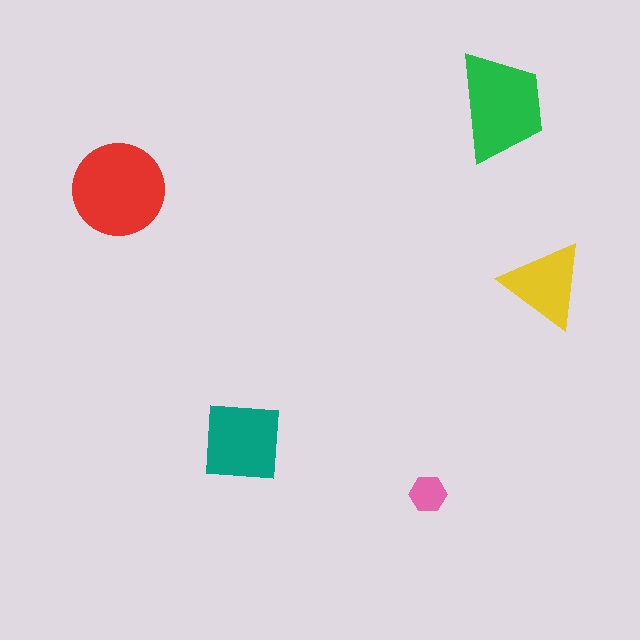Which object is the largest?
The red circle.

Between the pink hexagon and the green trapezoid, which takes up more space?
The green trapezoid.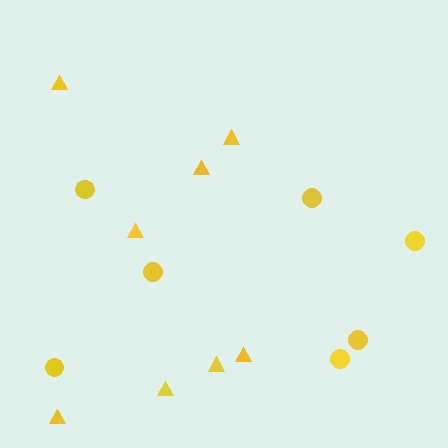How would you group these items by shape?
There are 2 groups: one group of triangles (8) and one group of circles (7).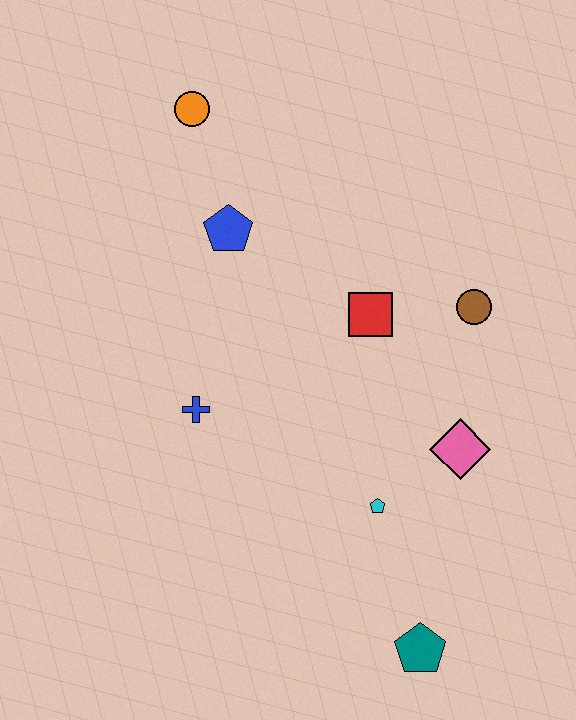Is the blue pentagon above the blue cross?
Yes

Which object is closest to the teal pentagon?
The cyan pentagon is closest to the teal pentagon.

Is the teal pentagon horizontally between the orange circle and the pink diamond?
Yes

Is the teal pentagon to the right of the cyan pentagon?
Yes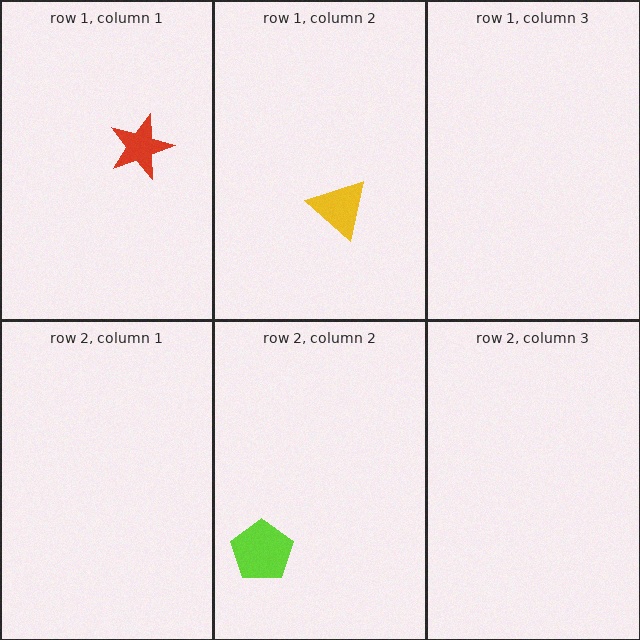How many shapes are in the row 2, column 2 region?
1.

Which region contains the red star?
The row 1, column 1 region.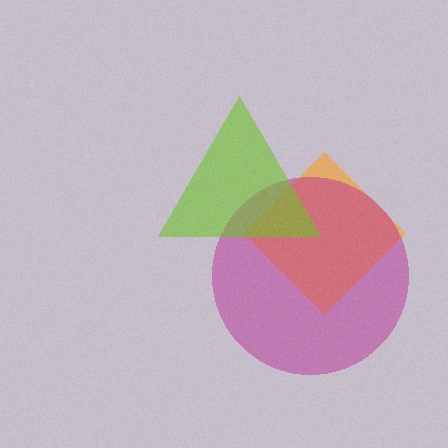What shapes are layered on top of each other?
The layered shapes are: an orange diamond, a magenta circle, a lime triangle.